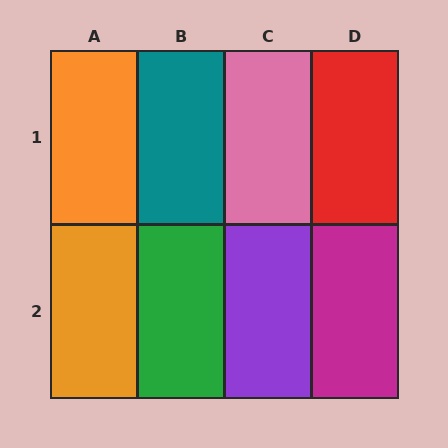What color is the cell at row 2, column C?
Purple.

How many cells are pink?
1 cell is pink.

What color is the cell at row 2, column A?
Orange.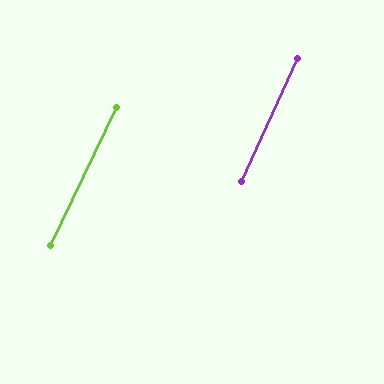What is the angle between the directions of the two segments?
Approximately 1 degree.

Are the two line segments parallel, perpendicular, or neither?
Parallel — their directions differ by only 1.3°.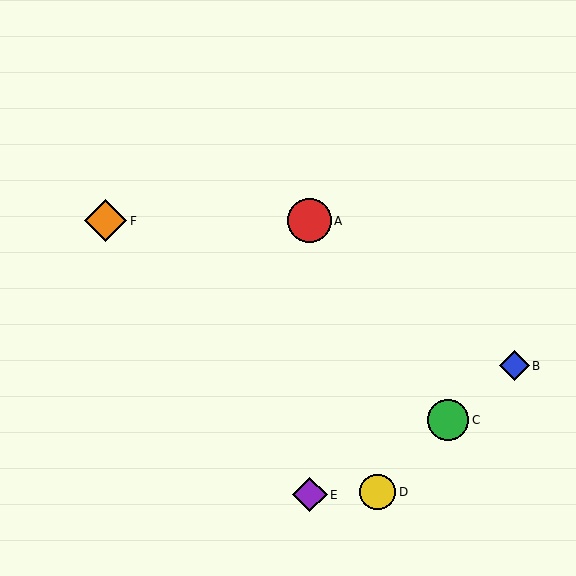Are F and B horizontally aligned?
No, F is at y≈221 and B is at y≈366.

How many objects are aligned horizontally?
2 objects (A, F) are aligned horizontally.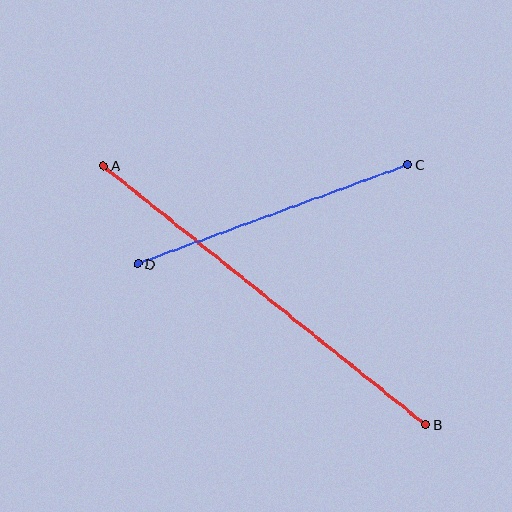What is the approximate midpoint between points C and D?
The midpoint is at approximately (273, 214) pixels.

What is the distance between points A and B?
The distance is approximately 413 pixels.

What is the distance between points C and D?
The distance is approximately 288 pixels.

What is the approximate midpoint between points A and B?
The midpoint is at approximately (265, 295) pixels.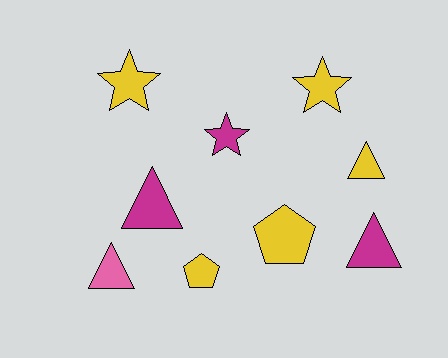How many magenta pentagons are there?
There are no magenta pentagons.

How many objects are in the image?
There are 9 objects.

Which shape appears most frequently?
Triangle, with 4 objects.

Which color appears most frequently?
Yellow, with 5 objects.